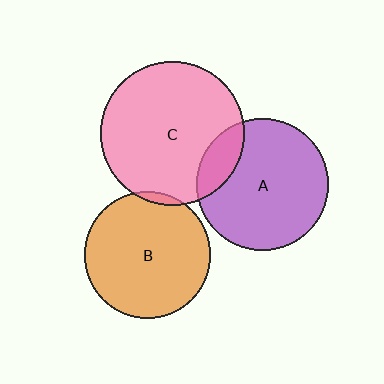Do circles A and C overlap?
Yes.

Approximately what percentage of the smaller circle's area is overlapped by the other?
Approximately 15%.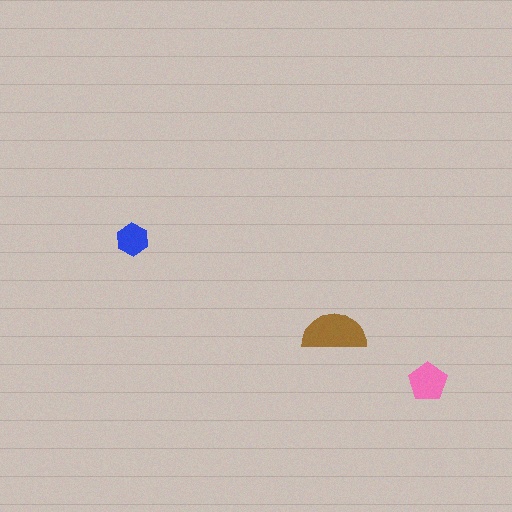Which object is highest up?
The blue hexagon is topmost.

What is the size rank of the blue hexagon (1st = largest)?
3rd.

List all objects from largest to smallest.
The brown semicircle, the pink pentagon, the blue hexagon.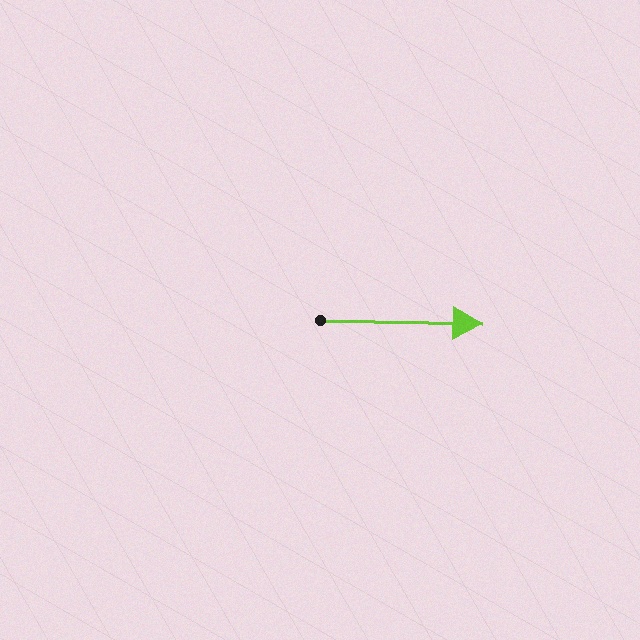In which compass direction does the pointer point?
East.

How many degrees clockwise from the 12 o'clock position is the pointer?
Approximately 91 degrees.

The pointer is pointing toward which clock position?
Roughly 3 o'clock.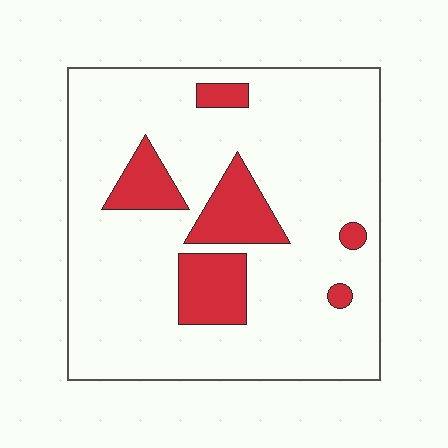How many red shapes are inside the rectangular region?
6.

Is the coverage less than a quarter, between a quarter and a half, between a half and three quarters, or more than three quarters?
Less than a quarter.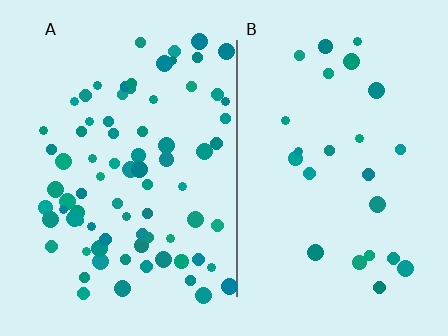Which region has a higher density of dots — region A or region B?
A (the left).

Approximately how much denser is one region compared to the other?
Approximately 3.0× — region A over region B.